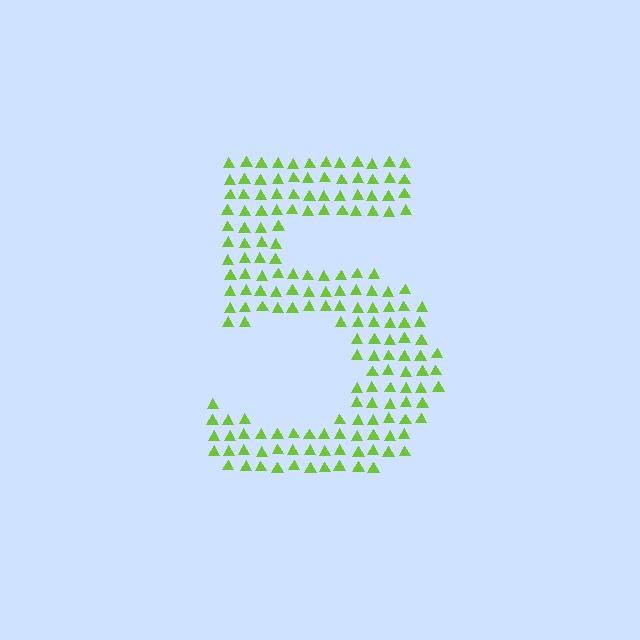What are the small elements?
The small elements are triangles.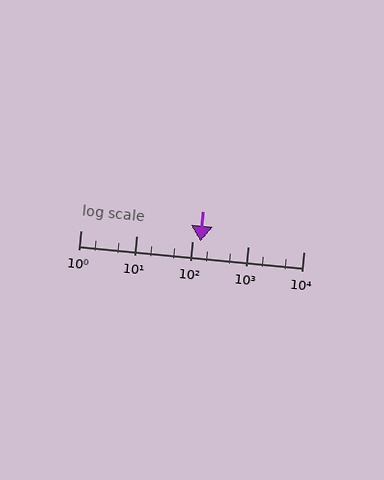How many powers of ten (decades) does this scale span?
The scale spans 4 decades, from 1 to 10000.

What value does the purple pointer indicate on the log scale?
The pointer indicates approximately 140.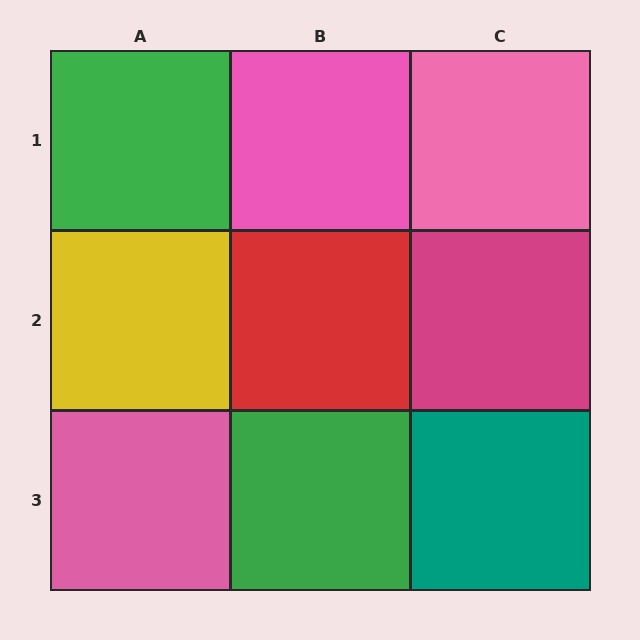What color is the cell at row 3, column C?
Teal.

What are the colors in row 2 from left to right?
Yellow, red, magenta.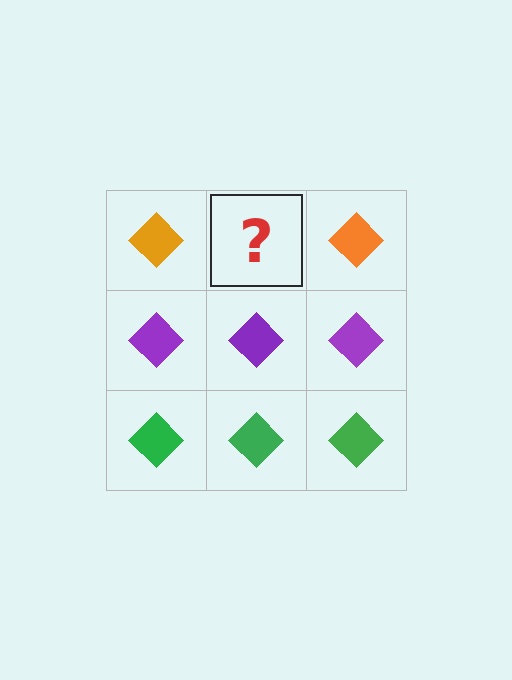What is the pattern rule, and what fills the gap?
The rule is that each row has a consistent color. The gap should be filled with an orange diamond.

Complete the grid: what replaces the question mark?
The question mark should be replaced with an orange diamond.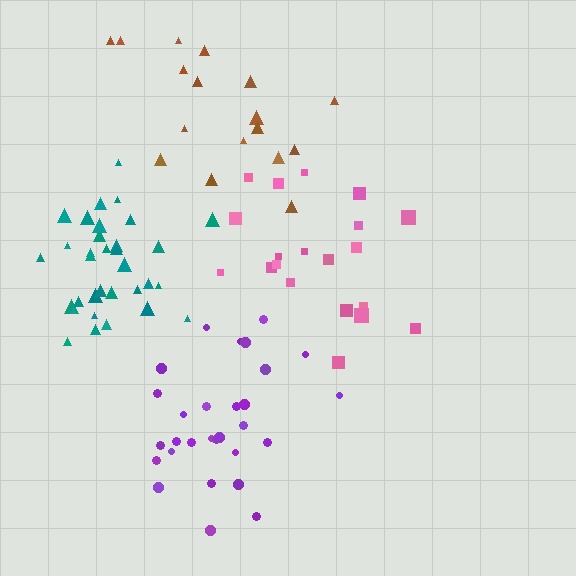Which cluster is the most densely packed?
Teal.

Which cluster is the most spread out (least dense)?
Brown.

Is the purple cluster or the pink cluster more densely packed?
Purple.